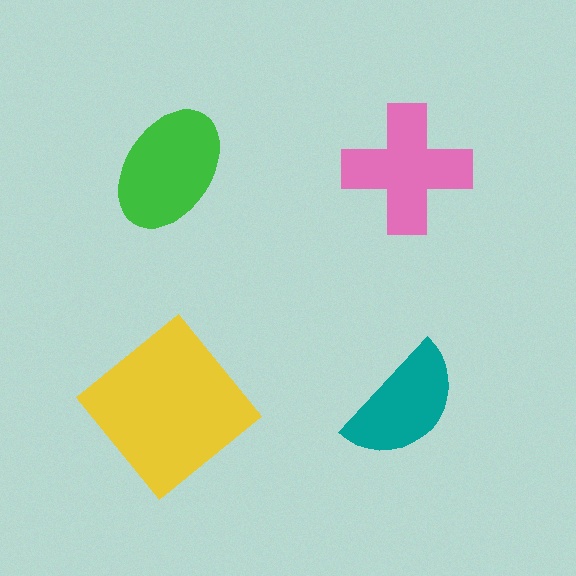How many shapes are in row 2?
2 shapes.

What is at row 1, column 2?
A pink cross.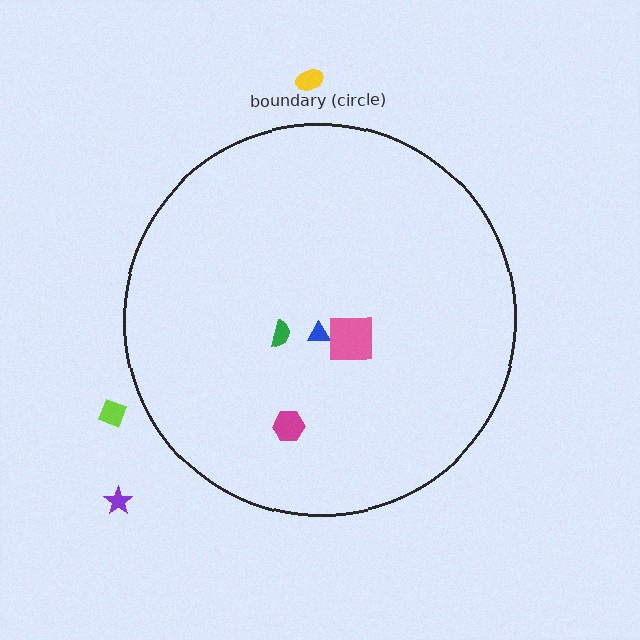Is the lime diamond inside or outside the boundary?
Outside.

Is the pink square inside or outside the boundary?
Inside.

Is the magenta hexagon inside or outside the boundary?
Inside.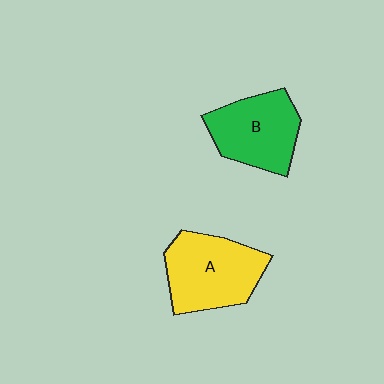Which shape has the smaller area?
Shape B (green).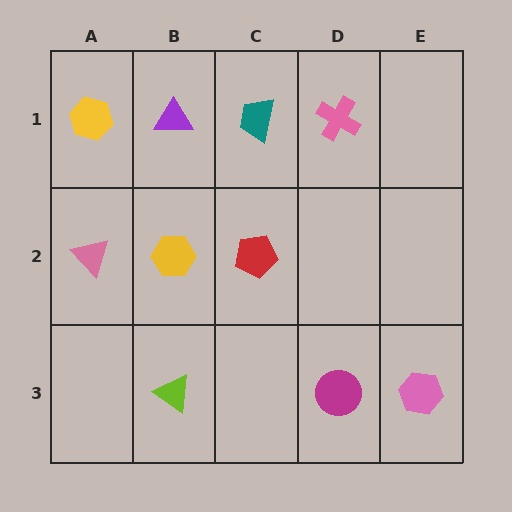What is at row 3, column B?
A lime triangle.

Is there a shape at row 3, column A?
No, that cell is empty.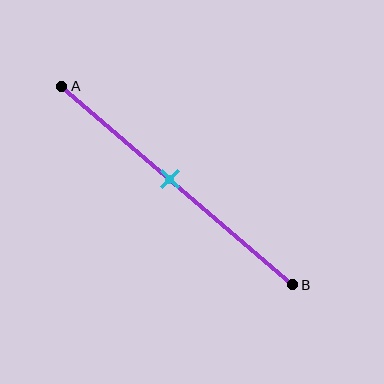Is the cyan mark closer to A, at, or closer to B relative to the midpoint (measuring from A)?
The cyan mark is closer to point A than the midpoint of segment AB.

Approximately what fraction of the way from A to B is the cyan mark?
The cyan mark is approximately 45% of the way from A to B.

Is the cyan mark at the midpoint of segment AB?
No, the mark is at about 45% from A, not at the 50% midpoint.